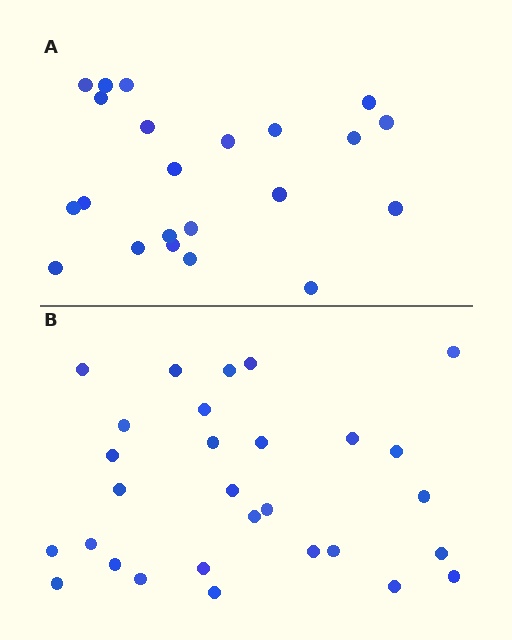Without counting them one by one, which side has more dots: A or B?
Region B (the bottom region) has more dots.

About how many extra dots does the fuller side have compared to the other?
Region B has roughly 8 or so more dots than region A.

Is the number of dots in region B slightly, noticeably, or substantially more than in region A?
Region B has noticeably more, but not dramatically so. The ratio is roughly 1.3 to 1.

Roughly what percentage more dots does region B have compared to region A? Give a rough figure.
About 30% more.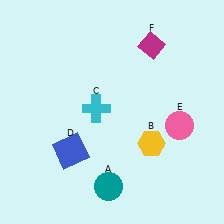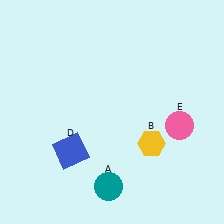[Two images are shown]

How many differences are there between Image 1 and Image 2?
There are 2 differences between the two images.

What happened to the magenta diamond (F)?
The magenta diamond (F) was removed in Image 2. It was in the top-right area of Image 1.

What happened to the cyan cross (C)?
The cyan cross (C) was removed in Image 2. It was in the top-left area of Image 1.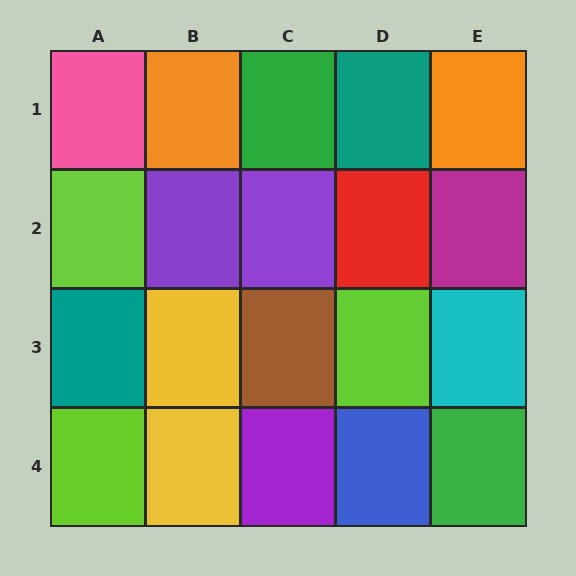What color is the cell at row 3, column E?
Cyan.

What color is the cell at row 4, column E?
Green.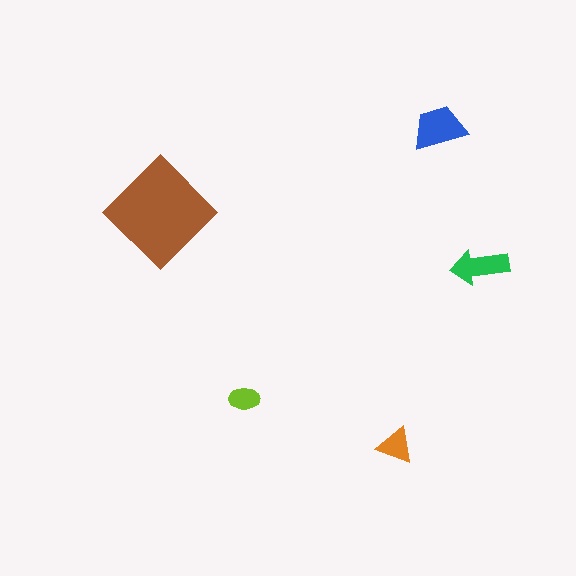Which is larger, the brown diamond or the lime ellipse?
The brown diamond.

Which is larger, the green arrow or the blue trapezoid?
The blue trapezoid.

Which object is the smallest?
The lime ellipse.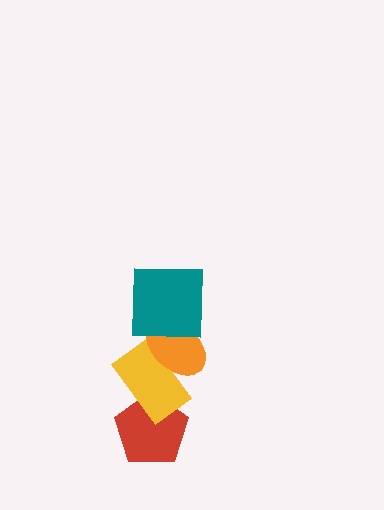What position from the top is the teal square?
The teal square is 1st from the top.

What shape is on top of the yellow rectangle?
The orange ellipse is on top of the yellow rectangle.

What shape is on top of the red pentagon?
The yellow rectangle is on top of the red pentagon.